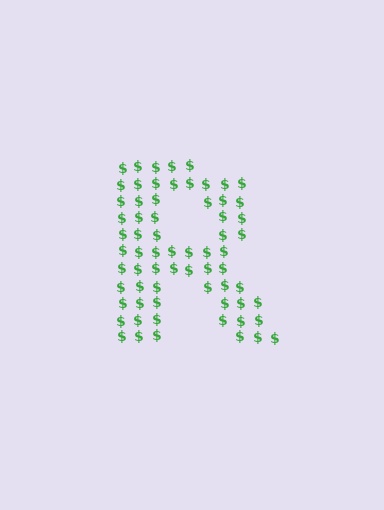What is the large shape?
The large shape is the letter R.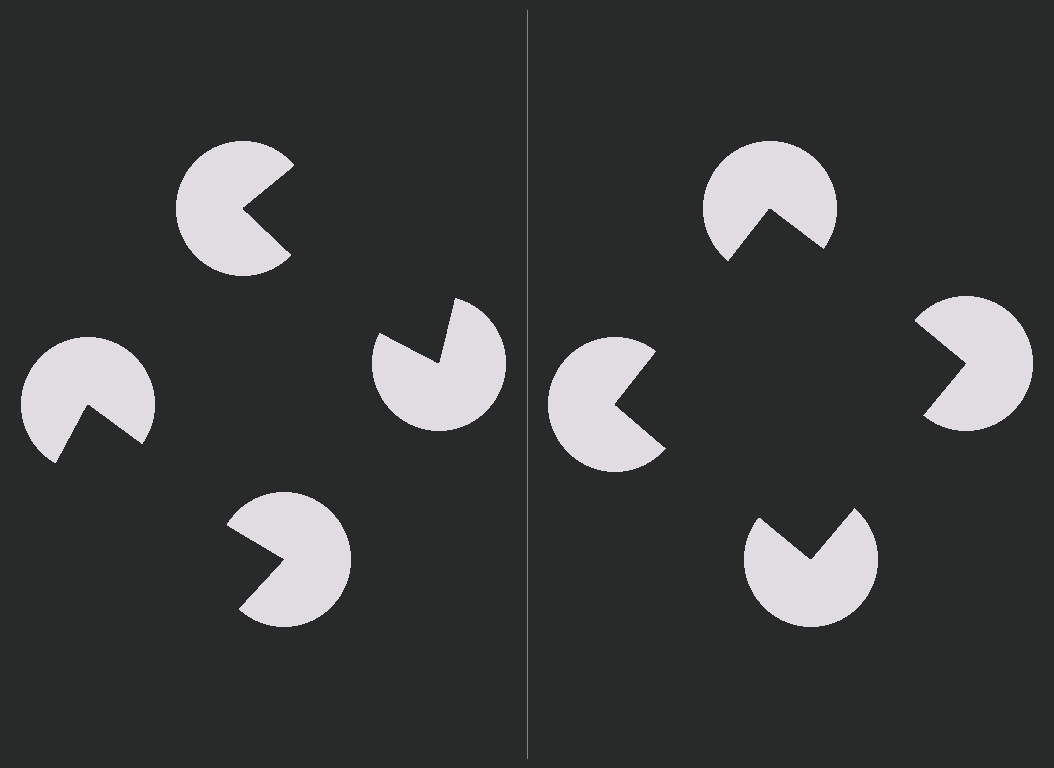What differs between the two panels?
The pac-man discs are positioned identically on both sides; only the wedge orientations differ. On the right they align to a square; on the left they are misaligned.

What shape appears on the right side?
An illusory square.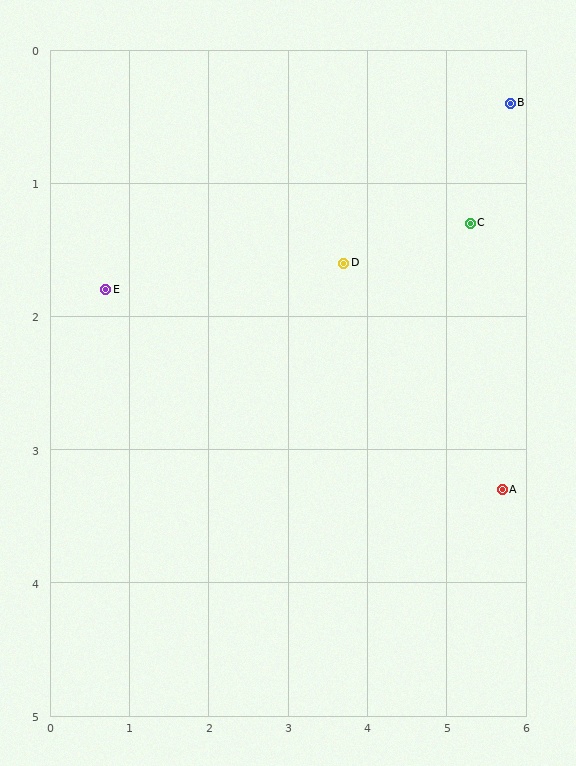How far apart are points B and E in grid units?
Points B and E are about 5.3 grid units apart.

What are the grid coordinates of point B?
Point B is at approximately (5.8, 0.4).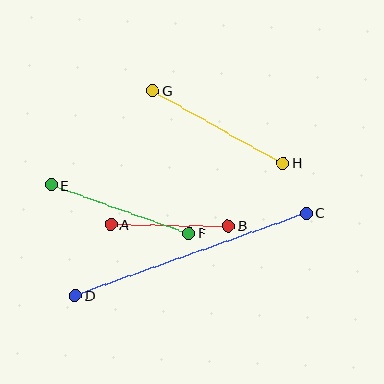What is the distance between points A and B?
The distance is approximately 117 pixels.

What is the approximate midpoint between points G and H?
The midpoint is at approximately (218, 127) pixels.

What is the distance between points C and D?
The distance is approximately 245 pixels.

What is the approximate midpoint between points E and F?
The midpoint is at approximately (120, 209) pixels.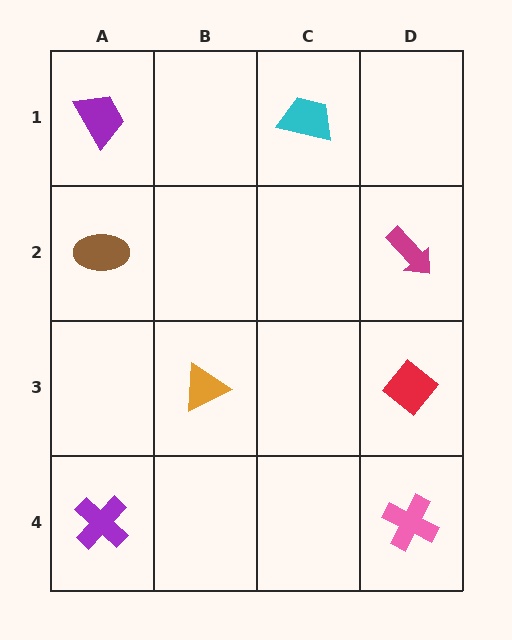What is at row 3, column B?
An orange triangle.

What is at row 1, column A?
A purple trapezoid.